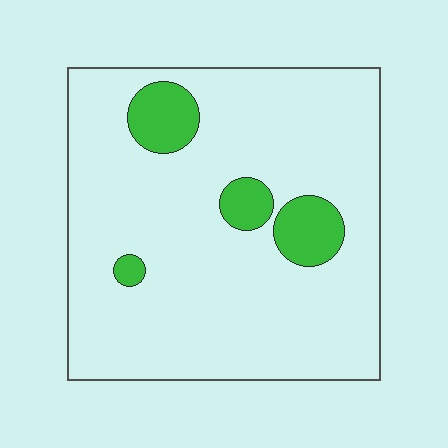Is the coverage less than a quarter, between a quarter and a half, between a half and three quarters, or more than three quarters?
Less than a quarter.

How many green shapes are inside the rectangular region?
4.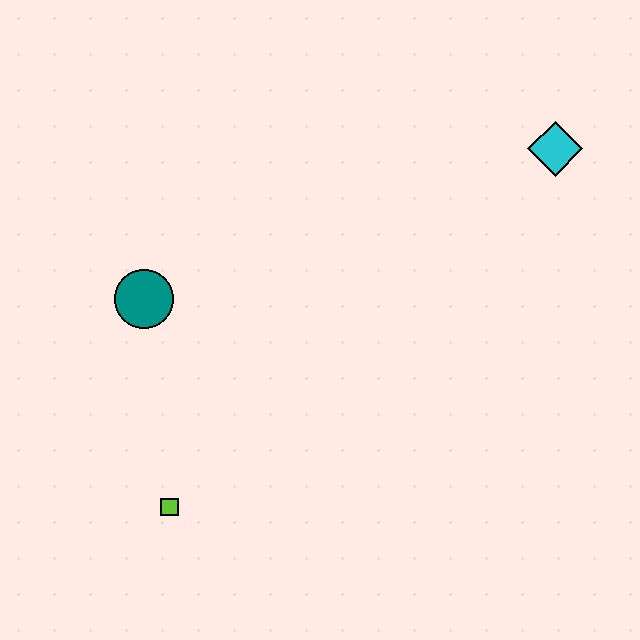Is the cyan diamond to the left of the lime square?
No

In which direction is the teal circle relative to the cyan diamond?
The teal circle is to the left of the cyan diamond.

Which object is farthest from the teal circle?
The cyan diamond is farthest from the teal circle.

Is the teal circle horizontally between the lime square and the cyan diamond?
No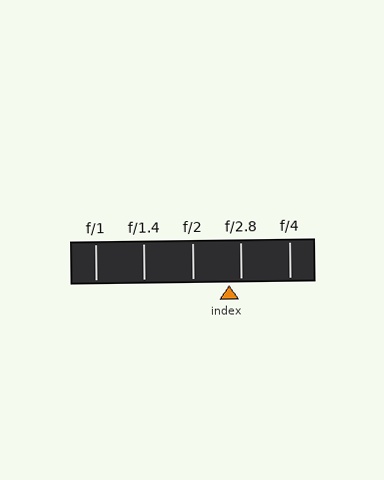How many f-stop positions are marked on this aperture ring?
There are 5 f-stop positions marked.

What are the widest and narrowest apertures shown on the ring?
The widest aperture shown is f/1 and the narrowest is f/4.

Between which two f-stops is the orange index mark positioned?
The index mark is between f/2 and f/2.8.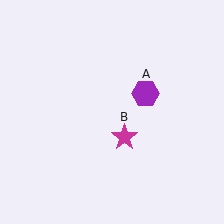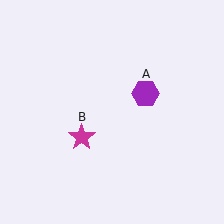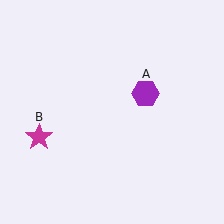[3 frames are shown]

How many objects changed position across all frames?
1 object changed position: magenta star (object B).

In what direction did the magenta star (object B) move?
The magenta star (object B) moved left.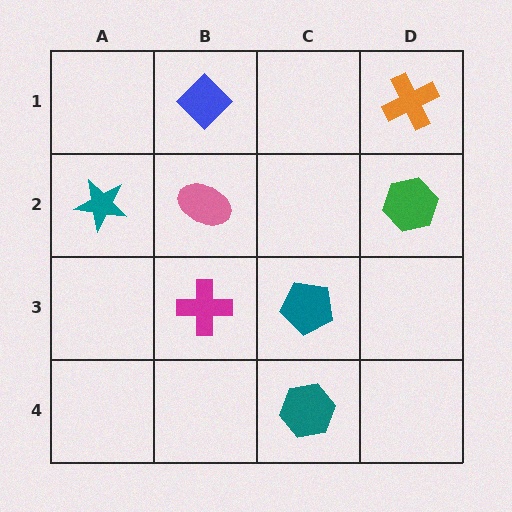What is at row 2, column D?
A green hexagon.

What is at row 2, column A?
A teal star.